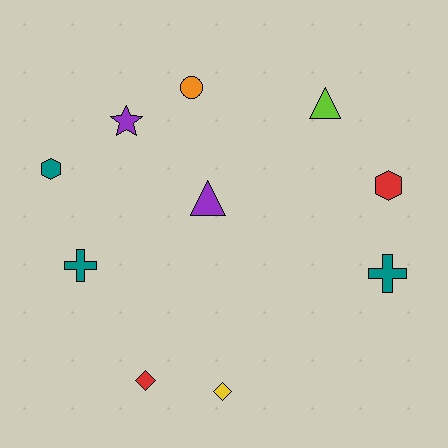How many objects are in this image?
There are 10 objects.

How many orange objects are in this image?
There is 1 orange object.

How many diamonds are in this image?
There are 2 diamonds.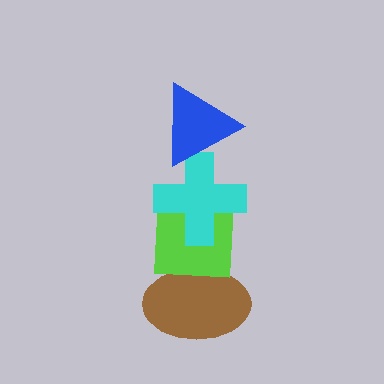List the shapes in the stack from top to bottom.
From top to bottom: the blue triangle, the cyan cross, the lime square, the brown ellipse.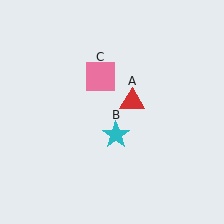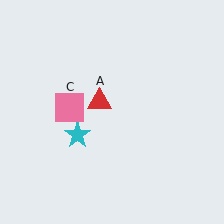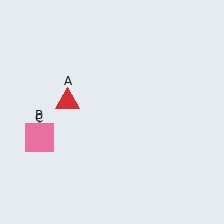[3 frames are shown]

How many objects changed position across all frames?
3 objects changed position: red triangle (object A), cyan star (object B), pink square (object C).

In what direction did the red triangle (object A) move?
The red triangle (object A) moved left.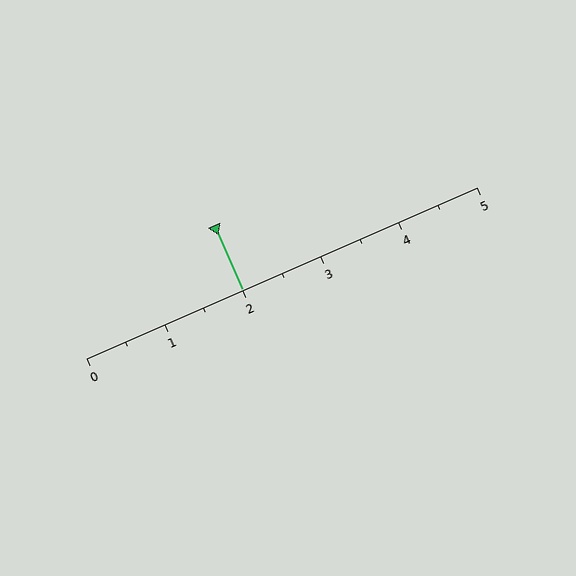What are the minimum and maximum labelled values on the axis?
The axis runs from 0 to 5.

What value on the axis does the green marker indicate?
The marker indicates approximately 2.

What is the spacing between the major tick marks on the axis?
The major ticks are spaced 1 apart.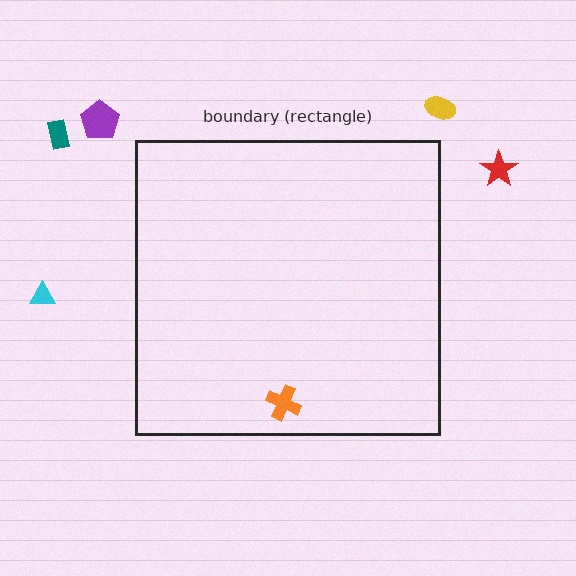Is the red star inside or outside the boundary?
Outside.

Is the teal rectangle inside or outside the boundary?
Outside.